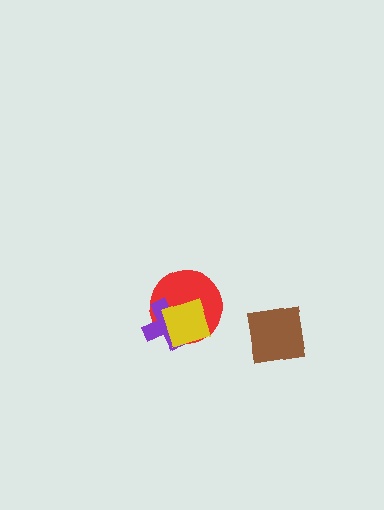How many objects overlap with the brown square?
0 objects overlap with the brown square.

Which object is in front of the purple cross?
The yellow diamond is in front of the purple cross.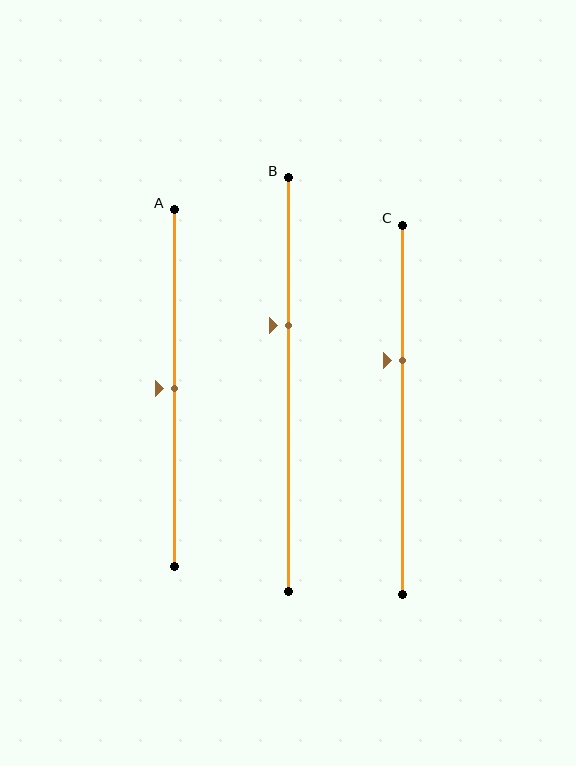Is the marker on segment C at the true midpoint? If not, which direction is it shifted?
No, the marker on segment C is shifted upward by about 13% of the segment length.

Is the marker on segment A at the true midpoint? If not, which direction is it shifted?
Yes, the marker on segment A is at the true midpoint.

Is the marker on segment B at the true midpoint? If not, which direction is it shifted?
No, the marker on segment B is shifted upward by about 14% of the segment length.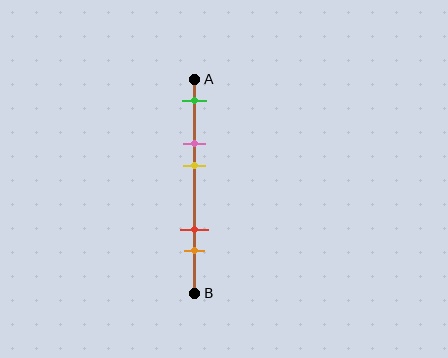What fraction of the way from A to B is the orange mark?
The orange mark is approximately 80% (0.8) of the way from A to B.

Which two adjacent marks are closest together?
The pink and yellow marks are the closest adjacent pair.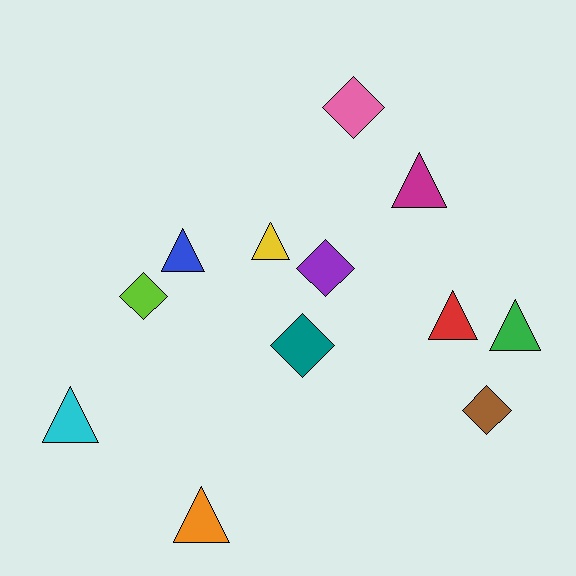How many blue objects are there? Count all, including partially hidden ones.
There is 1 blue object.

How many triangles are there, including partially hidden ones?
There are 7 triangles.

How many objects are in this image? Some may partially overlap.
There are 12 objects.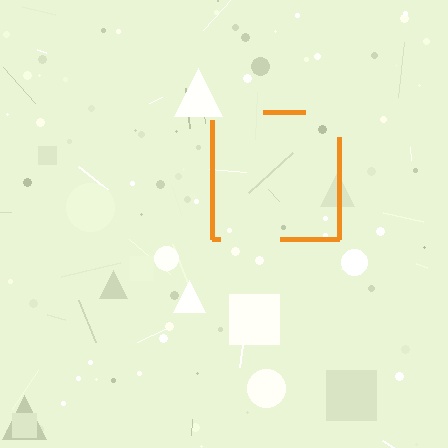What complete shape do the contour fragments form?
The contour fragments form a square.